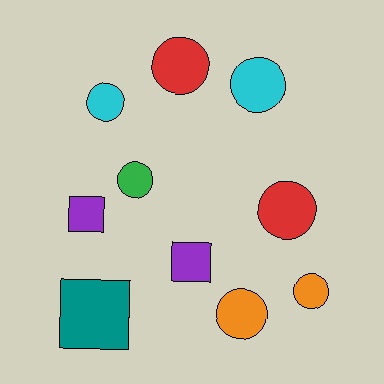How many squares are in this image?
There are 3 squares.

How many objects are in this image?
There are 10 objects.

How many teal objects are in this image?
There is 1 teal object.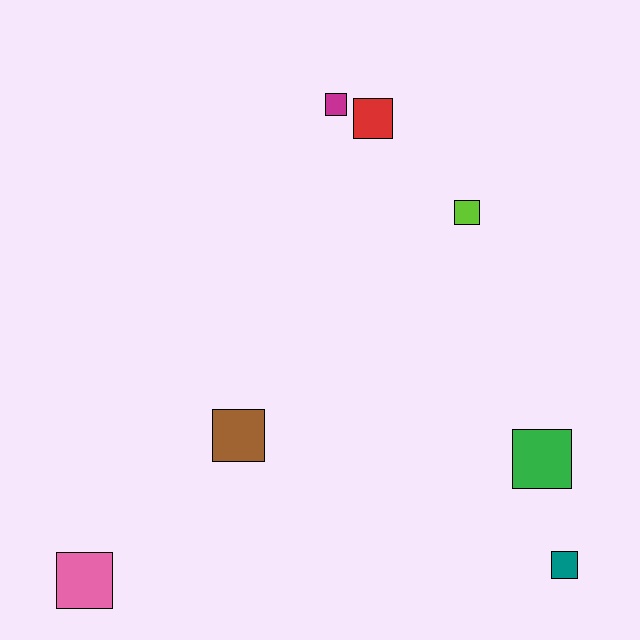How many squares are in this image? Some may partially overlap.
There are 7 squares.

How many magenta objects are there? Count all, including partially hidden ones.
There is 1 magenta object.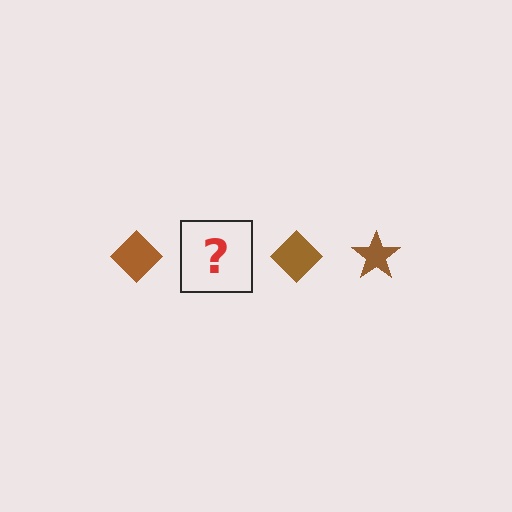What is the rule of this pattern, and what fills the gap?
The rule is that the pattern cycles through diamond, star shapes in brown. The gap should be filled with a brown star.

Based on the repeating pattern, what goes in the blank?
The blank should be a brown star.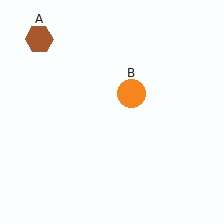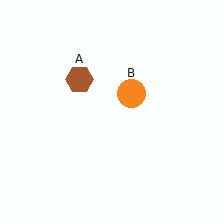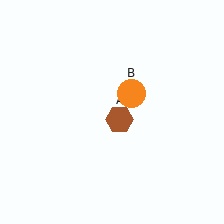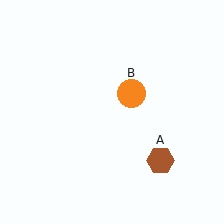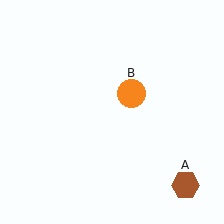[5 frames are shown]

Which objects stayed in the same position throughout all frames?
Orange circle (object B) remained stationary.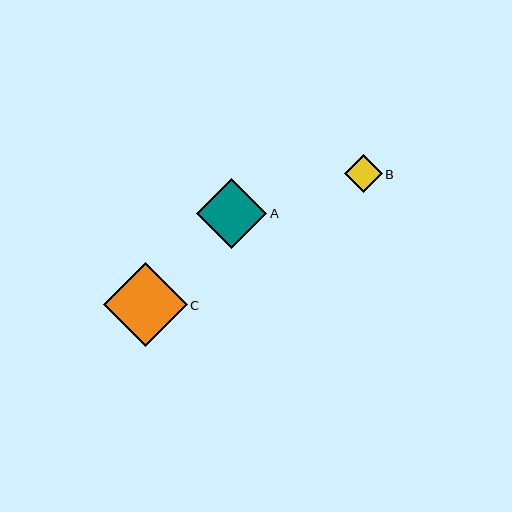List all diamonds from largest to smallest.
From largest to smallest: C, A, B.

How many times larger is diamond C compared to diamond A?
Diamond C is approximately 1.2 times the size of diamond A.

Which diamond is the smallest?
Diamond B is the smallest with a size of approximately 38 pixels.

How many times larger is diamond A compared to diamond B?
Diamond A is approximately 1.9 times the size of diamond B.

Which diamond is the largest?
Diamond C is the largest with a size of approximately 84 pixels.